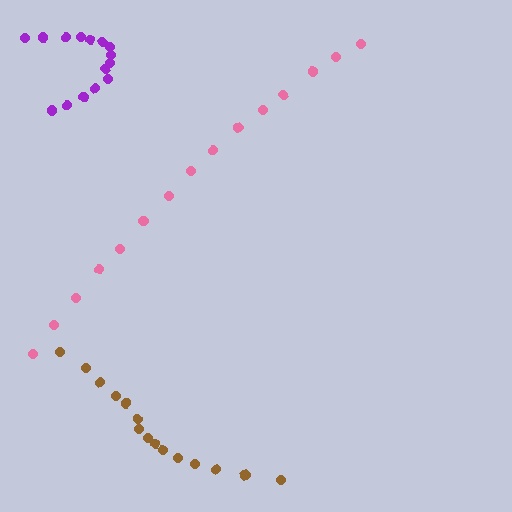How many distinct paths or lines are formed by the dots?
There are 3 distinct paths.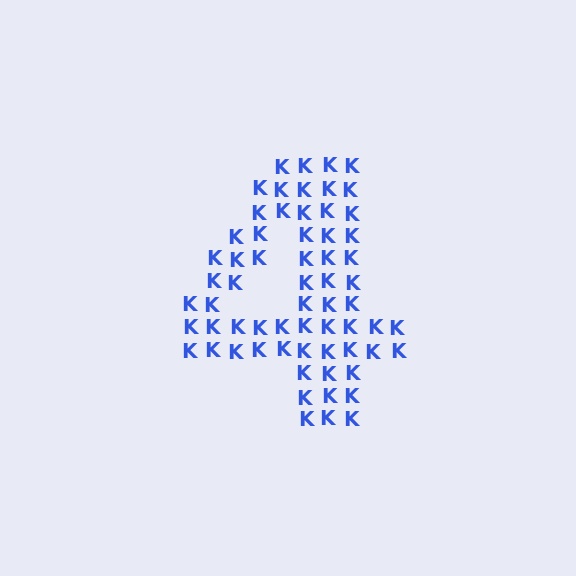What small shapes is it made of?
It is made of small letter K's.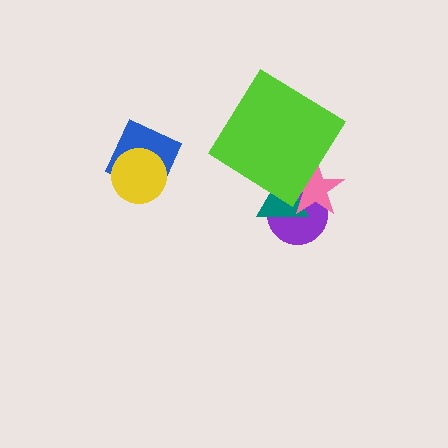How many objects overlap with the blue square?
1 object overlaps with the blue square.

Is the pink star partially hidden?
Yes, it is partially covered by another shape.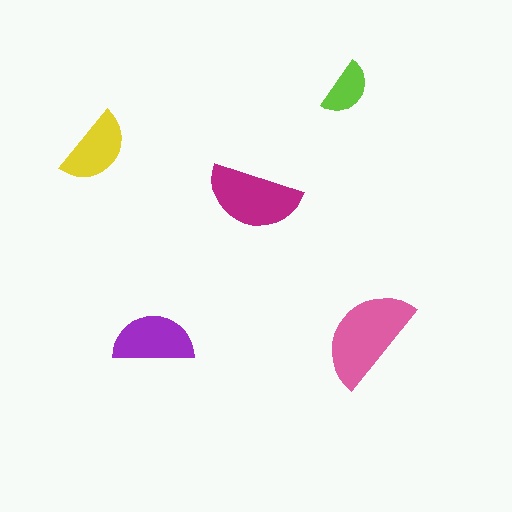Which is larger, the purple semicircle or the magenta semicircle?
The magenta one.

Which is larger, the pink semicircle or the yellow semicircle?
The pink one.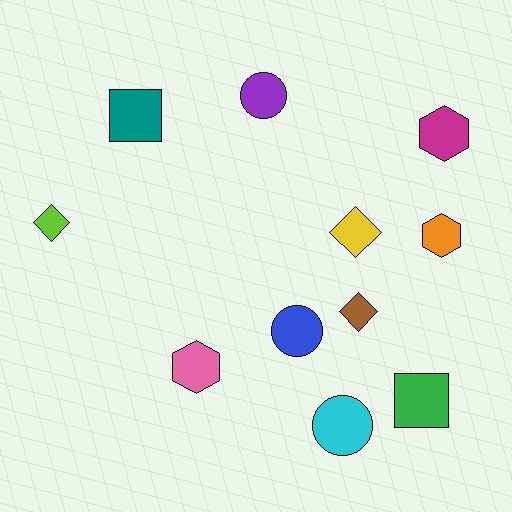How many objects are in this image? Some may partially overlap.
There are 11 objects.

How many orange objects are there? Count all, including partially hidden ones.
There is 1 orange object.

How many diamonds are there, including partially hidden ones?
There are 3 diamonds.